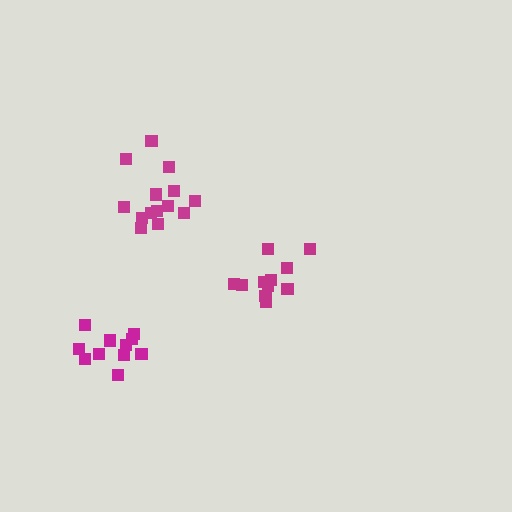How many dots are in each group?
Group 1: 11 dots, Group 2: 14 dots, Group 3: 11 dots (36 total).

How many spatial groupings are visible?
There are 3 spatial groupings.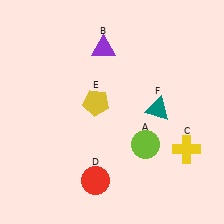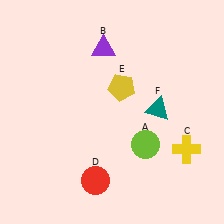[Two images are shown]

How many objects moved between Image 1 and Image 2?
1 object moved between the two images.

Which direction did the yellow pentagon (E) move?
The yellow pentagon (E) moved right.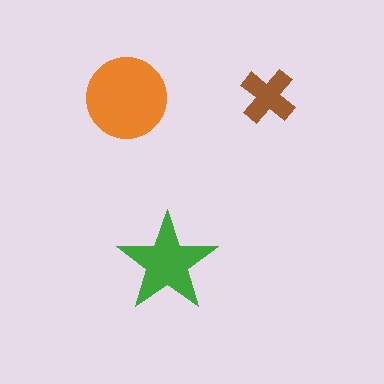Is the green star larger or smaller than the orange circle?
Smaller.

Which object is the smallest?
The brown cross.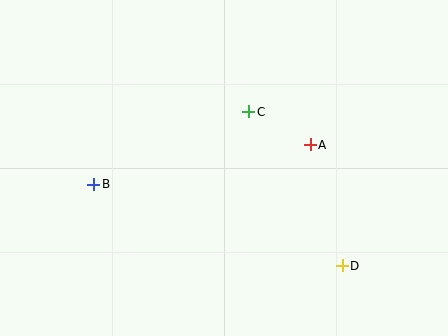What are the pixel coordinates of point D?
Point D is at (342, 266).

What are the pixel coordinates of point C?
Point C is at (249, 112).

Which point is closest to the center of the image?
Point C at (249, 112) is closest to the center.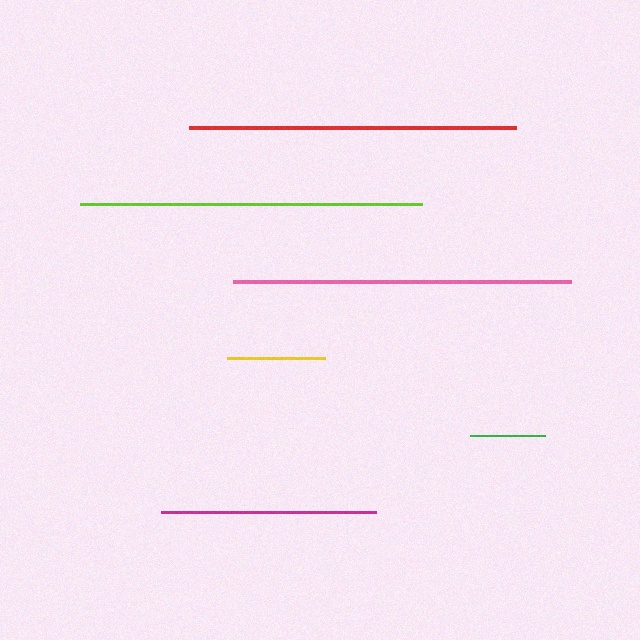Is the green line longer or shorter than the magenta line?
The magenta line is longer than the green line.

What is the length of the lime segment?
The lime segment is approximately 342 pixels long.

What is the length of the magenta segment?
The magenta segment is approximately 215 pixels long.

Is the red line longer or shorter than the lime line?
The lime line is longer than the red line.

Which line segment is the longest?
The lime line is the longest at approximately 342 pixels.